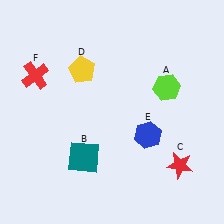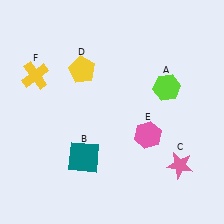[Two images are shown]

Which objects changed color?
C changed from red to pink. E changed from blue to pink. F changed from red to yellow.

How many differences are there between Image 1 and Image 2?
There are 3 differences between the two images.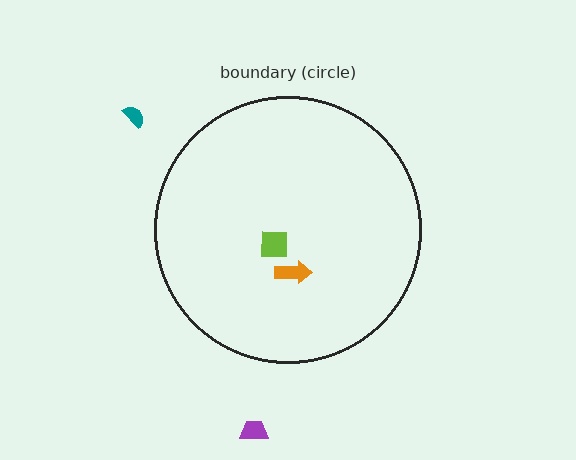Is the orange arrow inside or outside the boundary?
Inside.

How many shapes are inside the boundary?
2 inside, 2 outside.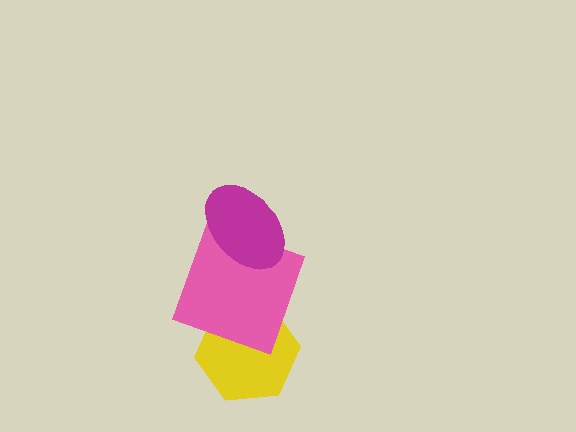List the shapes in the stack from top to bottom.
From top to bottom: the magenta ellipse, the pink square, the yellow hexagon.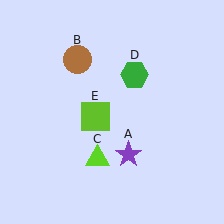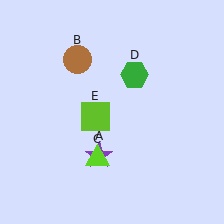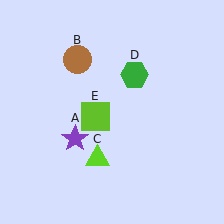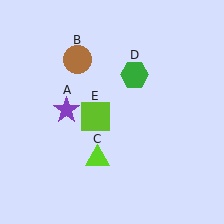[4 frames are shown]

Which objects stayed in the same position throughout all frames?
Brown circle (object B) and lime triangle (object C) and green hexagon (object D) and lime square (object E) remained stationary.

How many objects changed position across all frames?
1 object changed position: purple star (object A).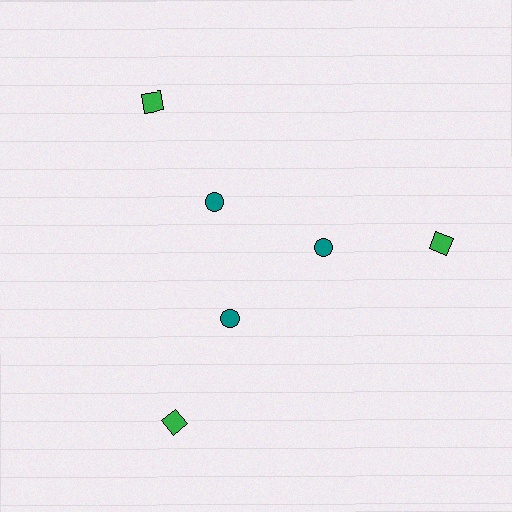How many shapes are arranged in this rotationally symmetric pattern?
There are 6 shapes, arranged in 3 groups of 2.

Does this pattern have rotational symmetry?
Yes, this pattern has 3-fold rotational symmetry. It looks the same after rotating 120 degrees around the center.